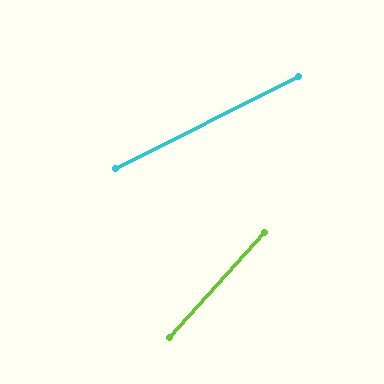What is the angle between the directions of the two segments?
Approximately 21 degrees.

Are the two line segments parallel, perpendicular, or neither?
Neither parallel nor perpendicular — they differ by about 21°.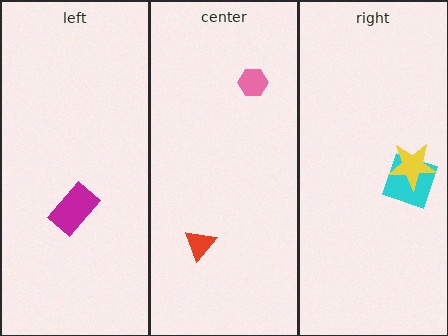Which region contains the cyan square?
The right region.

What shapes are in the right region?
The cyan square, the yellow star.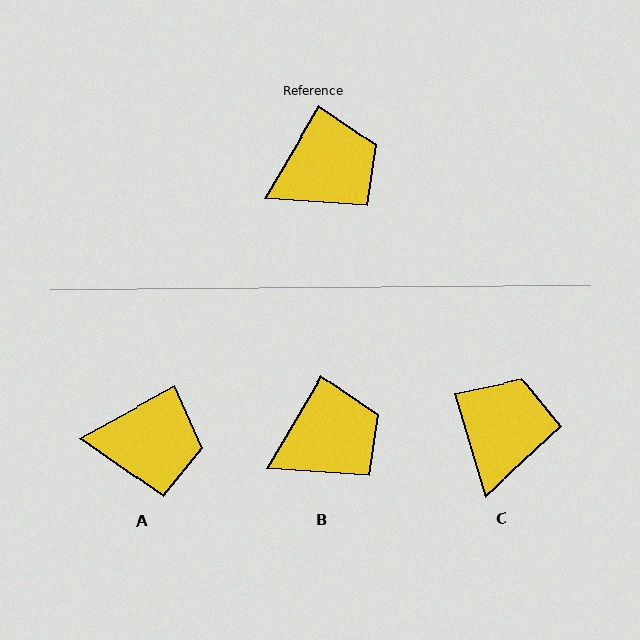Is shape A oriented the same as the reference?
No, it is off by about 31 degrees.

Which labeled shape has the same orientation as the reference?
B.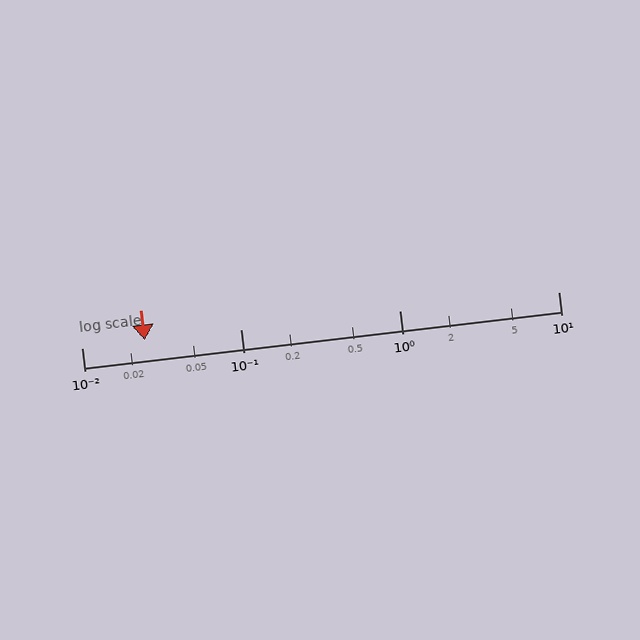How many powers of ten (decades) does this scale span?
The scale spans 3 decades, from 0.01 to 10.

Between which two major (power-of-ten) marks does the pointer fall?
The pointer is between 0.01 and 0.1.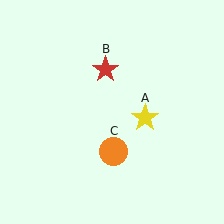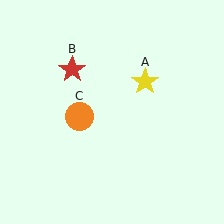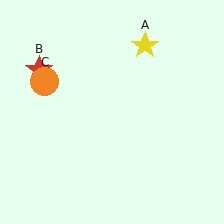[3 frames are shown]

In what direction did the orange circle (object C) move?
The orange circle (object C) moved up and to the left.